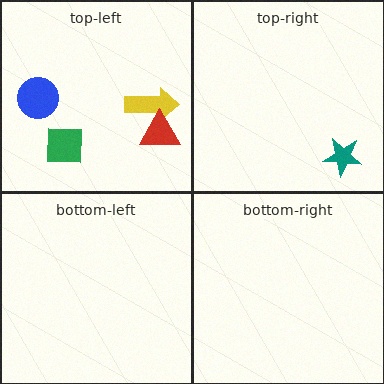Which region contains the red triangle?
The top-left region.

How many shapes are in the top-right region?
1.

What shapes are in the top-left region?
The blue circle, the yellow arrow, the green square, the red triangle.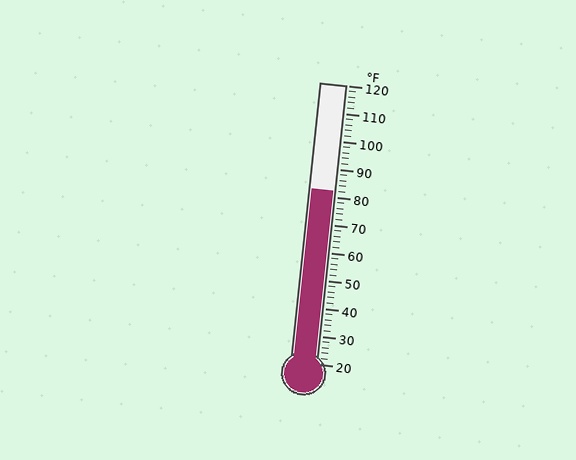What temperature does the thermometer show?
The thermometer shows approximately 82°F.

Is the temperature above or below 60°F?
The temperature is above 60°F.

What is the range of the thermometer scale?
The thermometer scale ranges from 20°F to 120°F.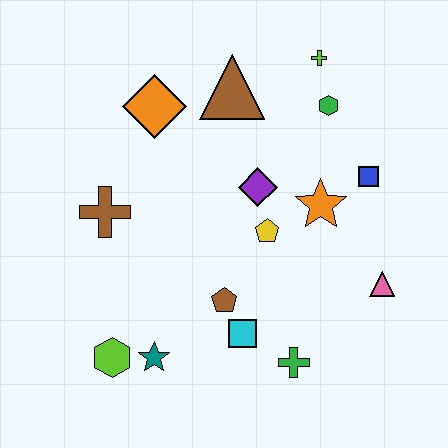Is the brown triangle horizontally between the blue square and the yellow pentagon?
No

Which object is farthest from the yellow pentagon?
The lime hexagon is farthest from the yellow pentagon.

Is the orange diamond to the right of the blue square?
No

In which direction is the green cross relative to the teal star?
The green cross is to the right of the teal star.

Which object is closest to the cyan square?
The brown pentagon is closest to the cyan square.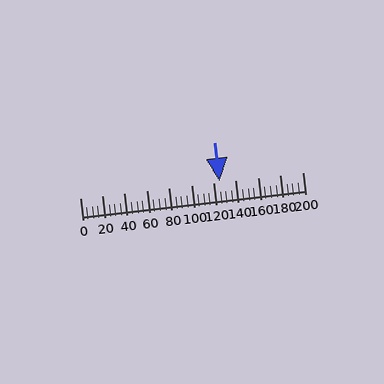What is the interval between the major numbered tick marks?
The major tick marks are spaced 20 units apart.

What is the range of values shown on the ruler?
The ruler shows values from 0 to 200.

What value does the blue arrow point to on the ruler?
The blue arrow points to approximately 125.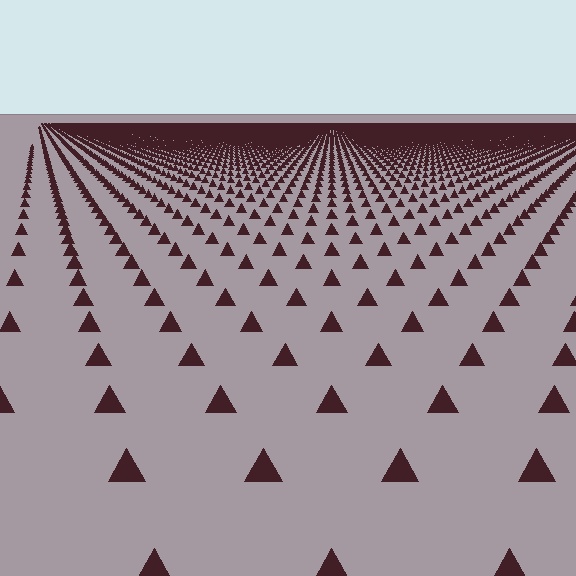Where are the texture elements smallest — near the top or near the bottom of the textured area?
Near the top.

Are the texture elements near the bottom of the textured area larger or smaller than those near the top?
Larger. Near the bottom, elements are closer to the viewer and appear at a bigger on-screen size.